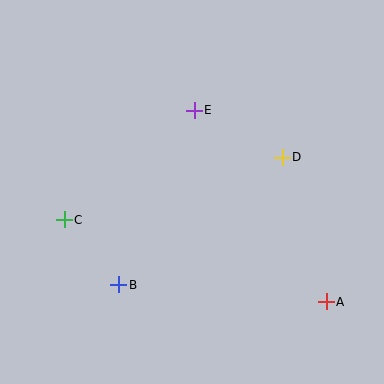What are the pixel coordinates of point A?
Point A is at (326, 302).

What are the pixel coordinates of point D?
Point D is at (282, 157).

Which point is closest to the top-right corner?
Point D is closest to the top-right corner.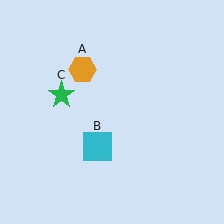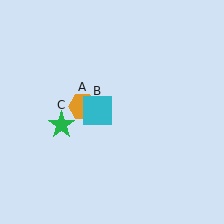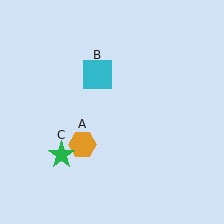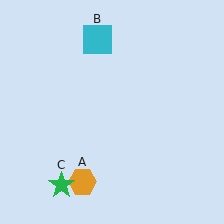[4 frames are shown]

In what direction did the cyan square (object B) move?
The cyan square (object B) moved up.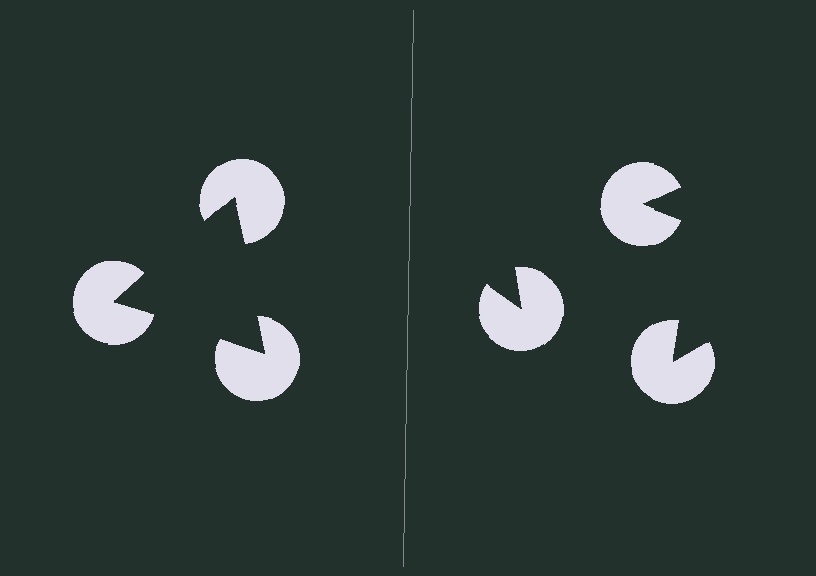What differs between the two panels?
The pac-man discs are positioned identically on both sides; only the wedge orientations differ. On the left they align to a triangle; on the right they are misaligned.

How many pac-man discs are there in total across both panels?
6 — 3 on each side.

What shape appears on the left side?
An illusory triangle.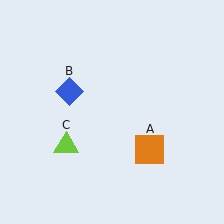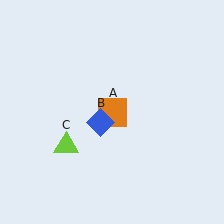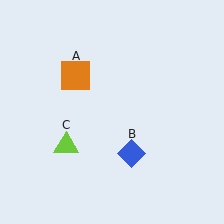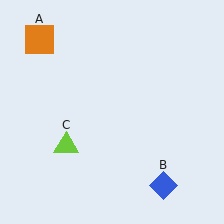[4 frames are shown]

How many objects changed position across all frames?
2 objects changed position: orange square (object A), blue diamond (object B).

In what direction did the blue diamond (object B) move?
The blue diamond (object B) moved down and to the right.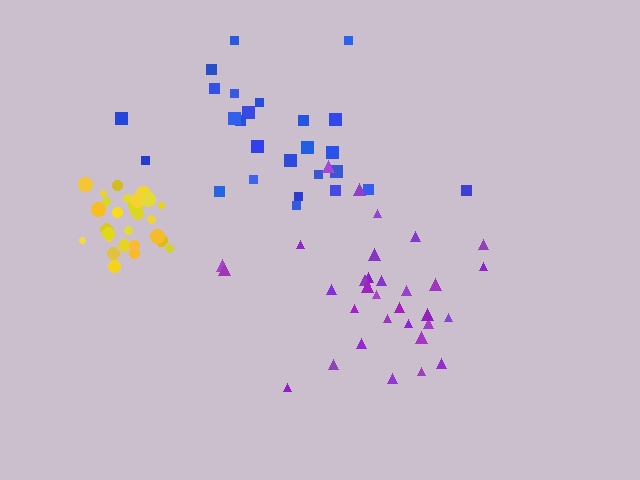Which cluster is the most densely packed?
Yellow.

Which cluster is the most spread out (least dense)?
Blue.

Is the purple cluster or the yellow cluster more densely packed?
Yellow.